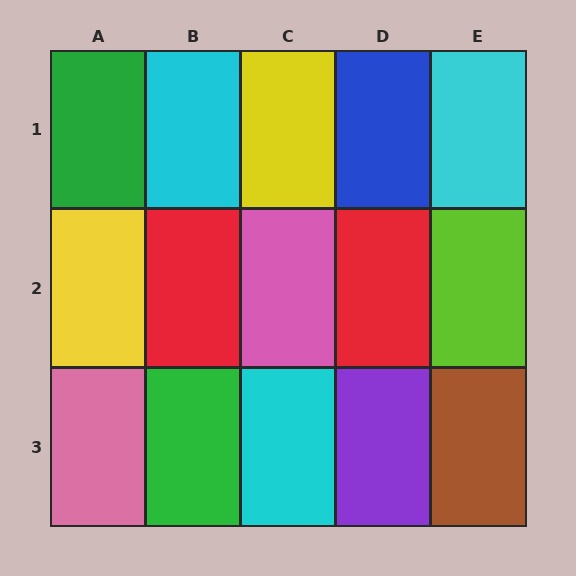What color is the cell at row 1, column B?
Cyan.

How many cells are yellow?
2 cells are yellow.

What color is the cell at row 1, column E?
Cyan.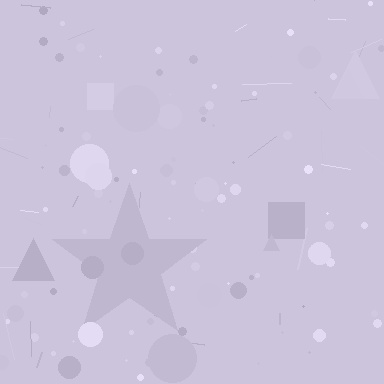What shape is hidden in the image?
A star is hidden in the image.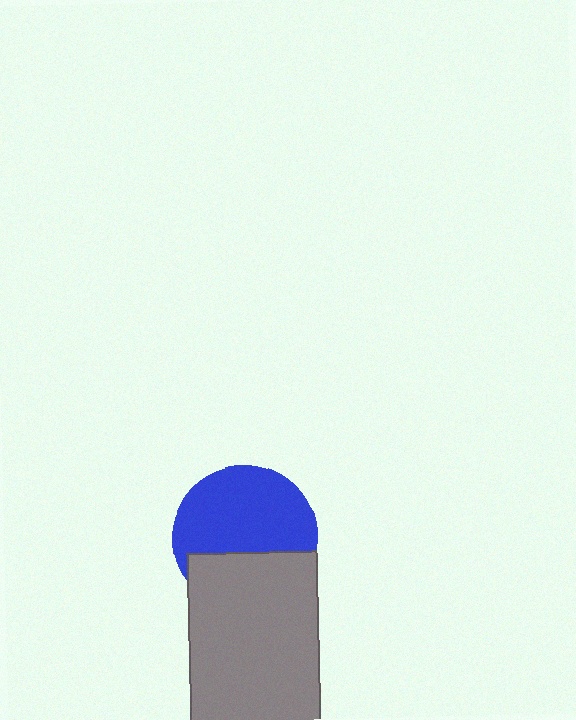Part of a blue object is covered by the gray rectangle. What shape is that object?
It is a circle.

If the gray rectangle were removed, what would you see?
You would see the complete blue circle.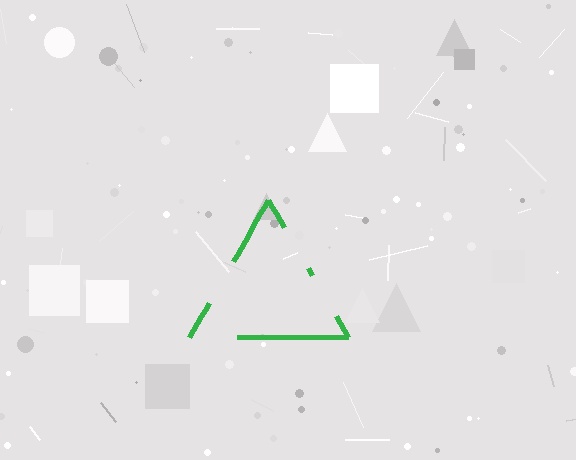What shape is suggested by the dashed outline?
The dashed outline suggests a triangle.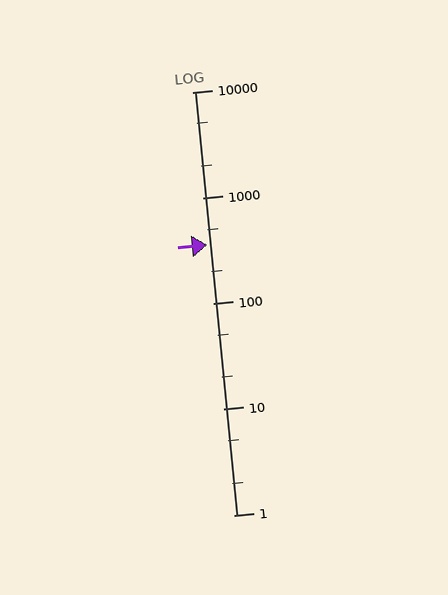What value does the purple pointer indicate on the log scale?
The pointer indicates approximately 360.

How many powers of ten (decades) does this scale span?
The scale spans 4 decades, from 1 to 10000.